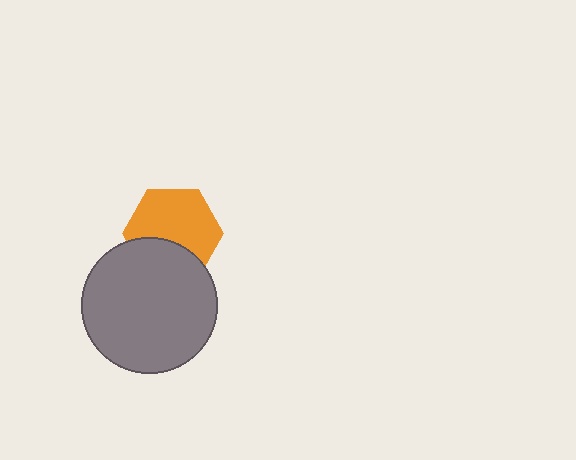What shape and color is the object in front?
The object in front is a gray circle.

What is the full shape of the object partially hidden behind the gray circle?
The partially hidden object is an orange hexagon.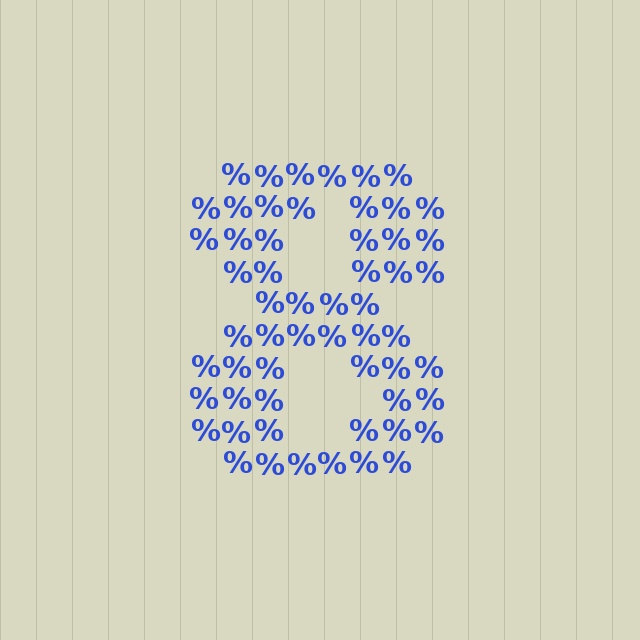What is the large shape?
The large shape is the digit 8.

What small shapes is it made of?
It is made of small percent signs.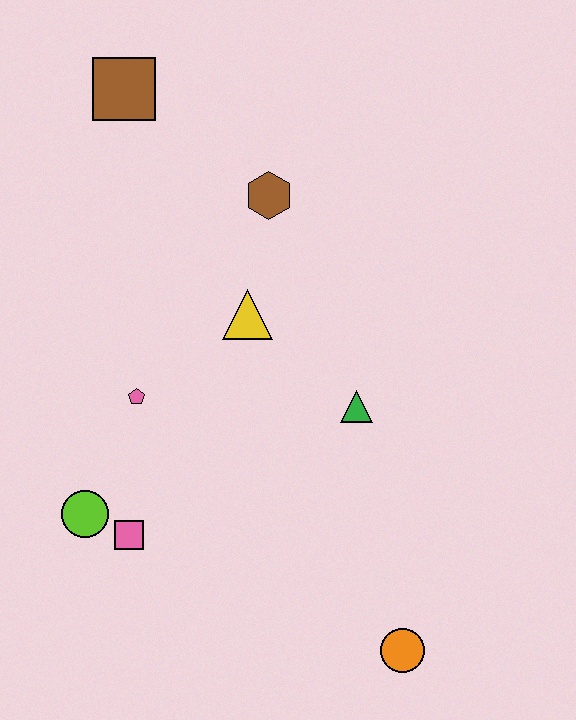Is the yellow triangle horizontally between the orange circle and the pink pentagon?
Yes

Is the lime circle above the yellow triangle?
No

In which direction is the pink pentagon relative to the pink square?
The pink pentagon is above the pink square.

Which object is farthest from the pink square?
The brown square is farthest from the pink square.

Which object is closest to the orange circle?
The green triangle is closest to the orange circle.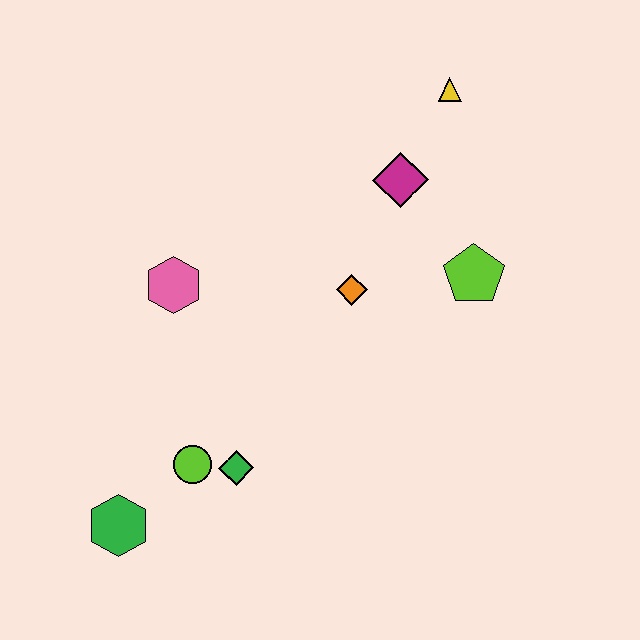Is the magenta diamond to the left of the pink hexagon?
No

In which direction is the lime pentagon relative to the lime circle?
The lime pentagon is to the right of the lime circle.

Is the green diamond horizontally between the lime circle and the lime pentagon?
Yes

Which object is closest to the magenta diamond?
The yellow triangle is closest to the magenta diamond.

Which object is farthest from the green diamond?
The yellow triangle is farthest from the green diamond.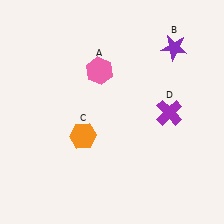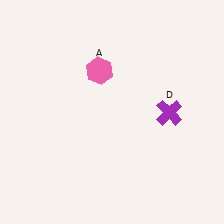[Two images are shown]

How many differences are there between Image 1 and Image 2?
There are 2 differences between the two images.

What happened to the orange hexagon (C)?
The orange hexagon (C) was removed in Image 2. It was in the bottom-left area of Image 1.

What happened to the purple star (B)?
The purple star (B) was removed in Image 2. It was in the top-right area of Image 1.